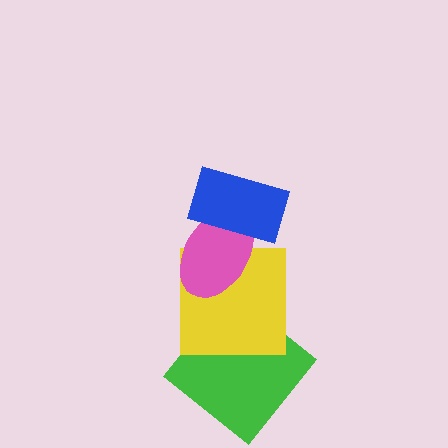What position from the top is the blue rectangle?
The blue rectangle is 1st from the top.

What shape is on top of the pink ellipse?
The blue rectangle is on top of the pink ellipse.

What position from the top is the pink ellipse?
The pink ellipse is 2nd from the top.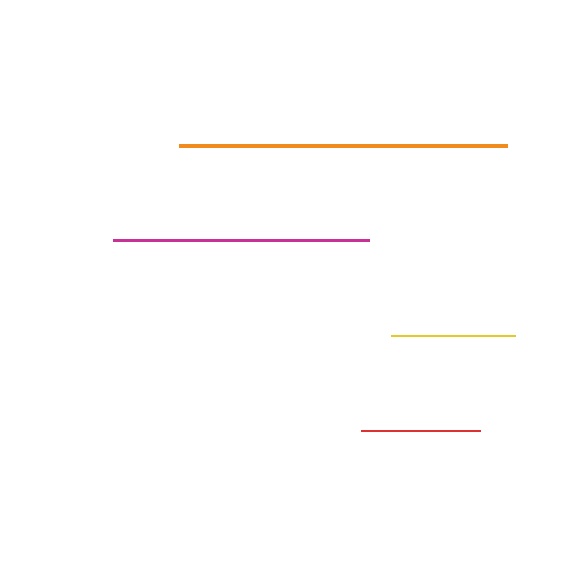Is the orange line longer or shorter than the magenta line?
The orange line is longer than the magenta line.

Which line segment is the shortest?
The red line is the shortest at approximately 119 pixels.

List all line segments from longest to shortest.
From longest to shortest: orange, magenta, yellow, red.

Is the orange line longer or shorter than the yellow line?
The orange line is longer than the yellow line.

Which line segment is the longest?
The orange line is the longest at approximately 328 pixels.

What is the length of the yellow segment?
The yellow segment is approximately 124 pixels long.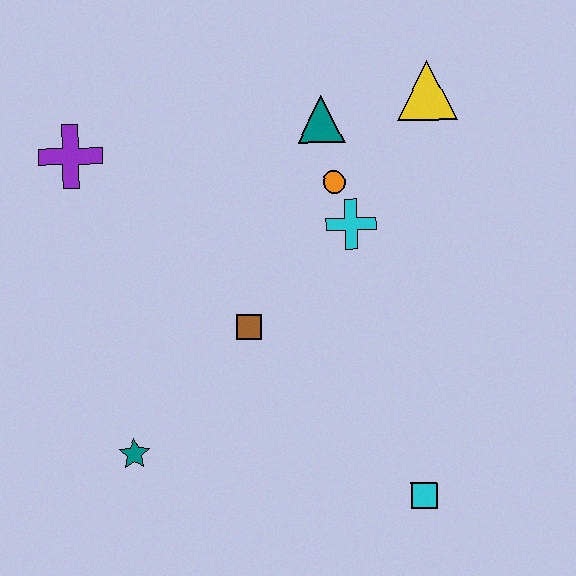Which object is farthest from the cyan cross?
The teal star is farthest from the cyan cross.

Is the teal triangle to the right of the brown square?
Yes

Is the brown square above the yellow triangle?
No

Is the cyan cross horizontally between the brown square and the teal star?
No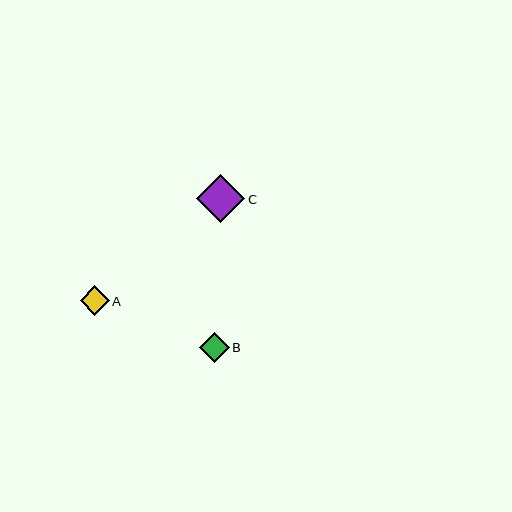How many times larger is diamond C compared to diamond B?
Diamond C is approximately 1.6 times the size of diamond B.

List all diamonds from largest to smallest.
From largest to smallest: C, B, A.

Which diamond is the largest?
Diamond C is the largest with a size of approximately 48 pixels.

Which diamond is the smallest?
Diamond A is the smallest with a size of approximately 29 pixels.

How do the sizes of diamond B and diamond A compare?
Diamond B and diamond A are approximately the same size.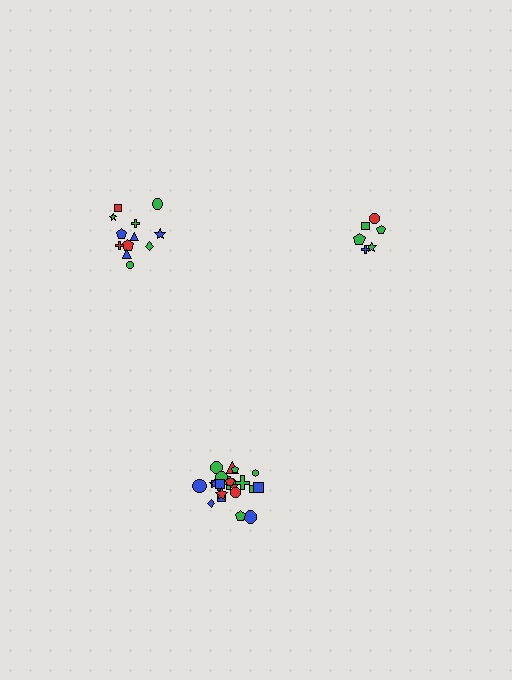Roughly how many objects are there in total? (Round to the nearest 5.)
Roughly 40 objects in total.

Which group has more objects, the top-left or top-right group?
The top-left group.